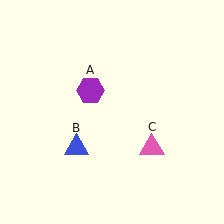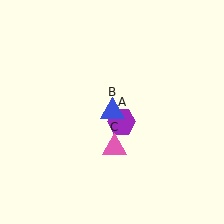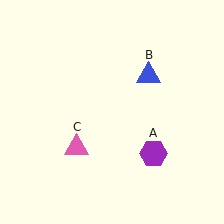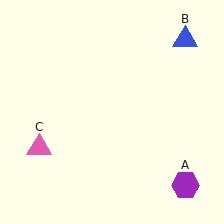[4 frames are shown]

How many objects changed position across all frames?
3 objects changed position: purple hexagon (object A), blue triangle (object B), pink triangle (object C).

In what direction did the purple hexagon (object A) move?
The purple hexagon (object A) moved down and to the right.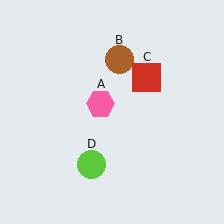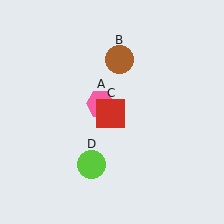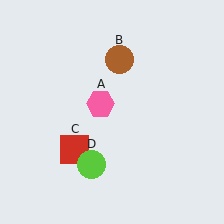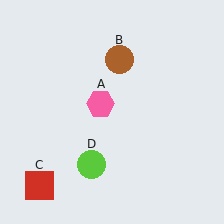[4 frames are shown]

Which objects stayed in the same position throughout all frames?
Pink hexagon (object A) and brown circle (object B) and lime circle (object D) remained stationary.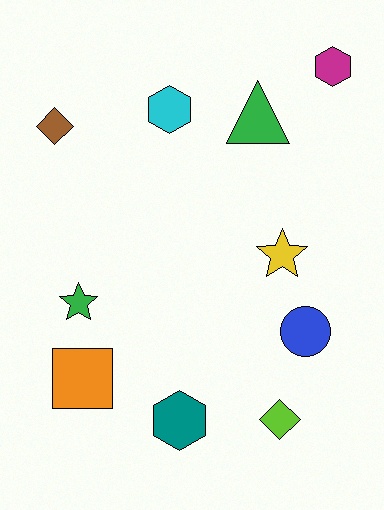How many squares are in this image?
There is 1 square.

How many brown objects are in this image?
There is 1 brown object.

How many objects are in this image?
There are 10 objects.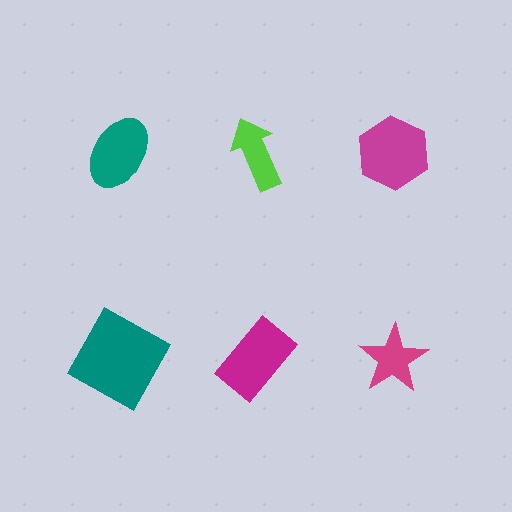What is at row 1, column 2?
A lime arrow.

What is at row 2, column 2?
A magenta rectangle.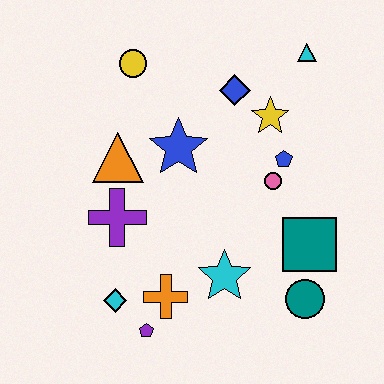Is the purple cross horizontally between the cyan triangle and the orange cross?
No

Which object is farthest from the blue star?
The teal circle is farthest from the blue star.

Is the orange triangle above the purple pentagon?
Yes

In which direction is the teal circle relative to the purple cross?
The teal circle is to the right of the purple cross.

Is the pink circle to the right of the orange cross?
Yes